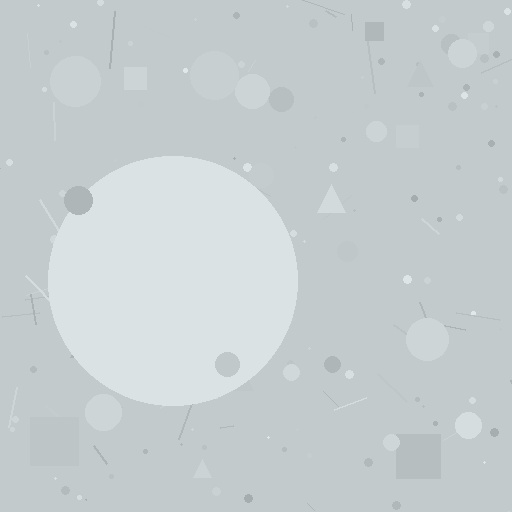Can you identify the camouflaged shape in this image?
The camouflaged shape is a circle.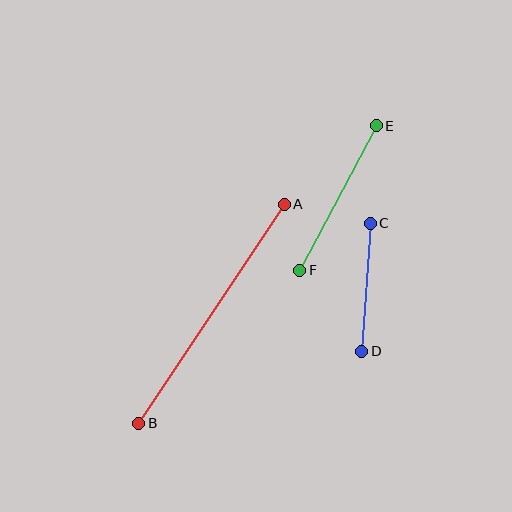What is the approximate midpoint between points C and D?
The midpoint is at approximately (366, 287) pixels.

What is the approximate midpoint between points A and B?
The midpoint is at approximately (212, 314) pixels.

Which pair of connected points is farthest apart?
Points A and B are farthest apart.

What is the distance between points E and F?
The distance is approximately 163 pixels.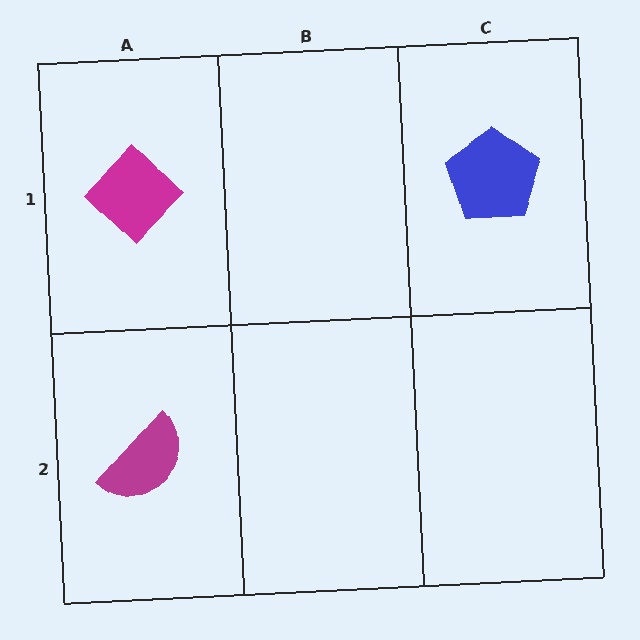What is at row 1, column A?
A magenta diamond.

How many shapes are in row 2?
1 shape.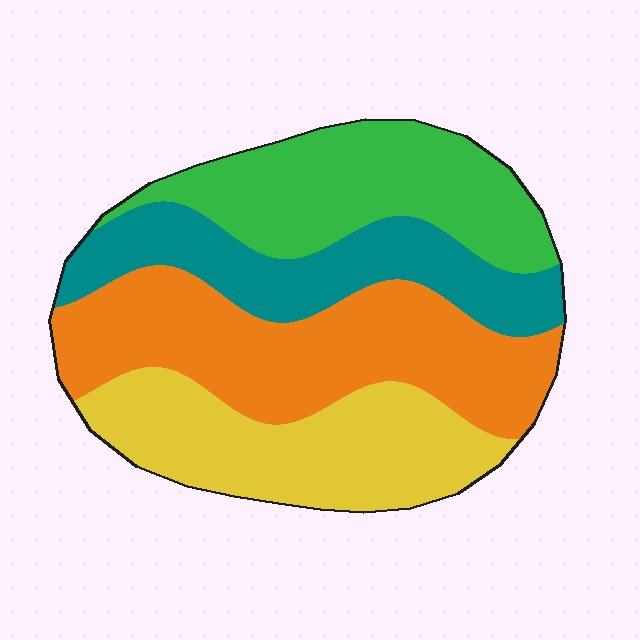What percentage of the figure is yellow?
Yellow takes up less than a quarter of the figure.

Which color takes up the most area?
Orange, at roughly 30%.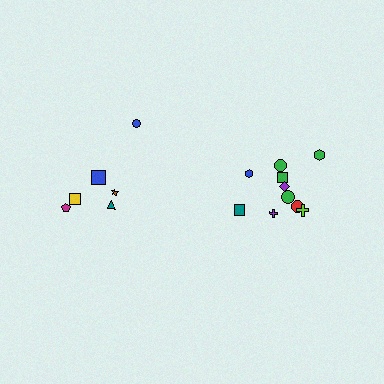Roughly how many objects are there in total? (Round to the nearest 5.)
Roughly 15 objects in total.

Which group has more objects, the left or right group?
The right group.